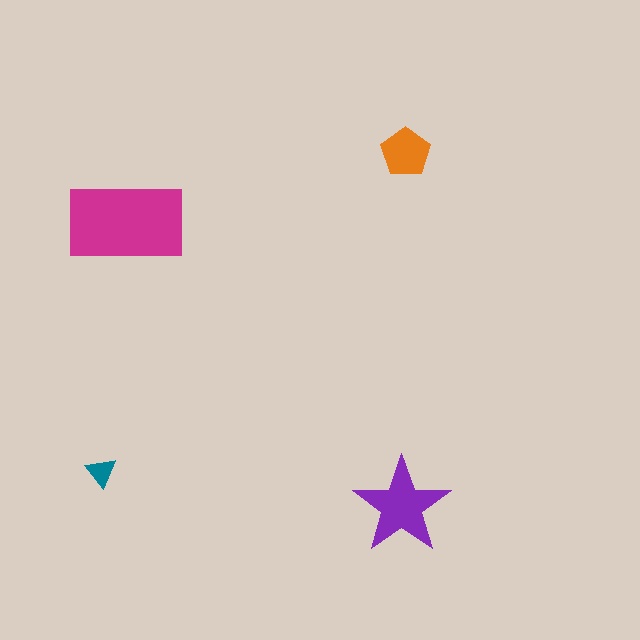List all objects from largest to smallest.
The magenta rectangle, the purple star, the orange pentagon, the teal triangle.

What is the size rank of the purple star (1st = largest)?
2nd.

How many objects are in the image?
There are 4 objects in the image.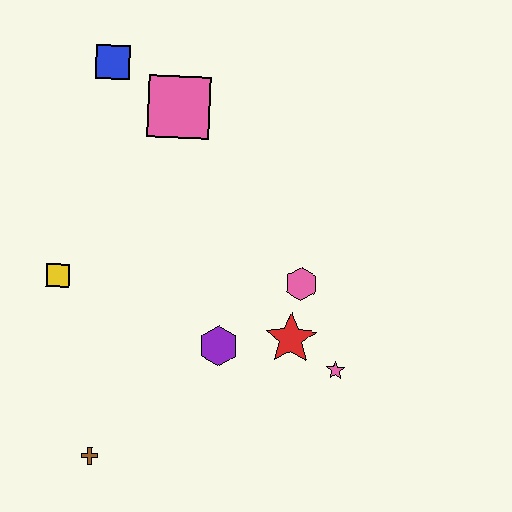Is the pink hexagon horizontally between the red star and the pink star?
Yes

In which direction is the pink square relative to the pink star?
The pink square is above the pink star.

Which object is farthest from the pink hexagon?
The blue square is farthest from the pink hexagon.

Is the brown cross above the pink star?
No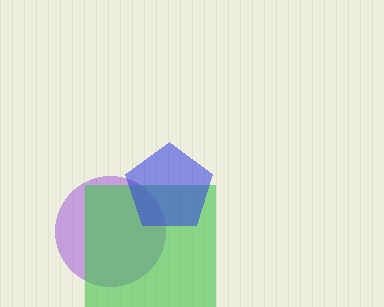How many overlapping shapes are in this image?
There are 3 overlapping shapes in the image.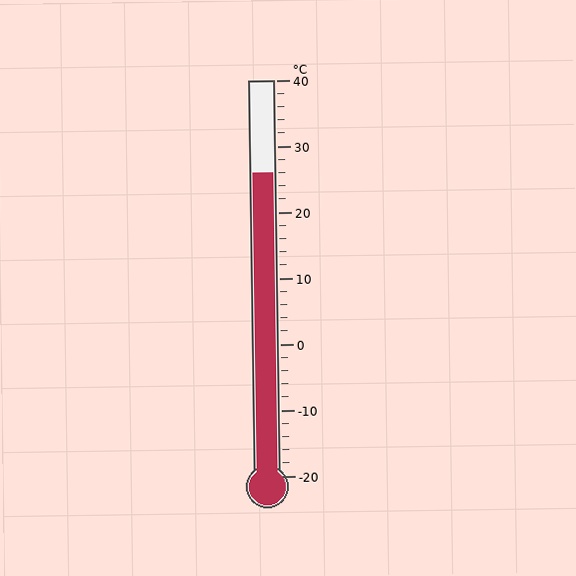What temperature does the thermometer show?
The thermometer shows approximately 26°C.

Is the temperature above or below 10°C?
The temperature is above 10°C.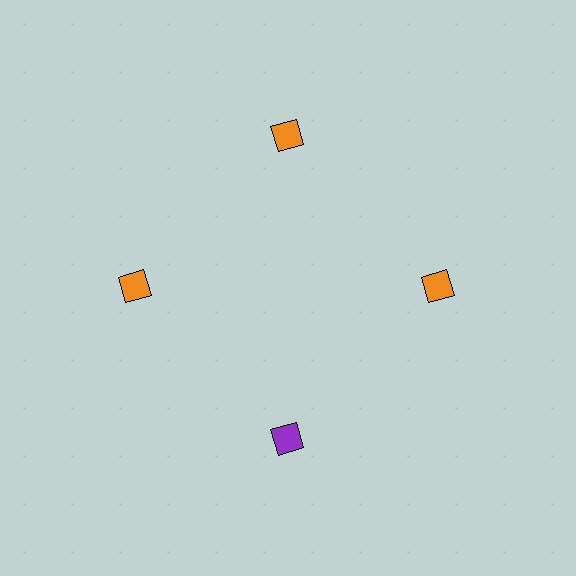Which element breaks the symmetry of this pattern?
The purple diamond at roughly the 6 o'clock position breaks the symmetry. All other shapes are orange diamonds.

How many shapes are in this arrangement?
There are 4 shapes arranged in a ring pattern.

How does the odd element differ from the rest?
It has a different color: purple instead of orange.